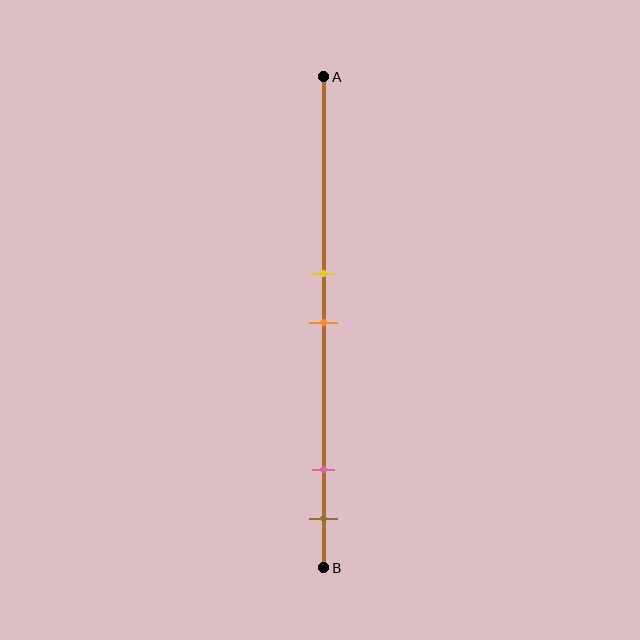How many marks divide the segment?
There are 4 marks dividing the segment.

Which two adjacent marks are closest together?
The yellow and orange marks are the closest adjacent pair.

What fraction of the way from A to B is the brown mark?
The brown mark is approximately 90% (0.9) of the way from A to B.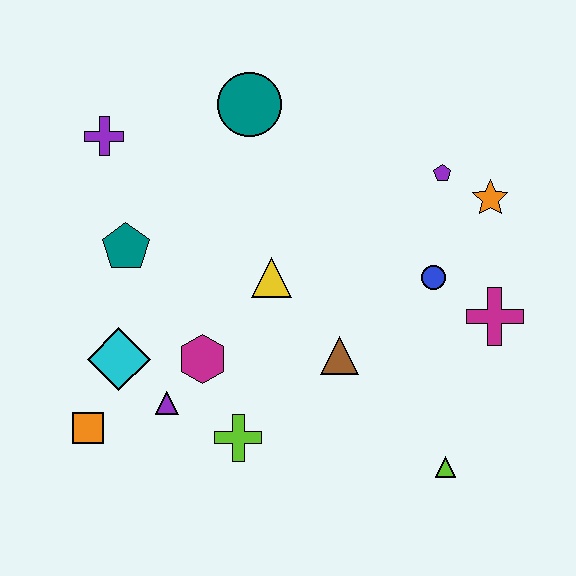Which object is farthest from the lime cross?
The orange star is farthest from the lime cross.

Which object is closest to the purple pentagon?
The orange star is closest to the purple pentagon.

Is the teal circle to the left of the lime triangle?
Yes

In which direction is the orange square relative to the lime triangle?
The orange square is to the left of the lime triangle.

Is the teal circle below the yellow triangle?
No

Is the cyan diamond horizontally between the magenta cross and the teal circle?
No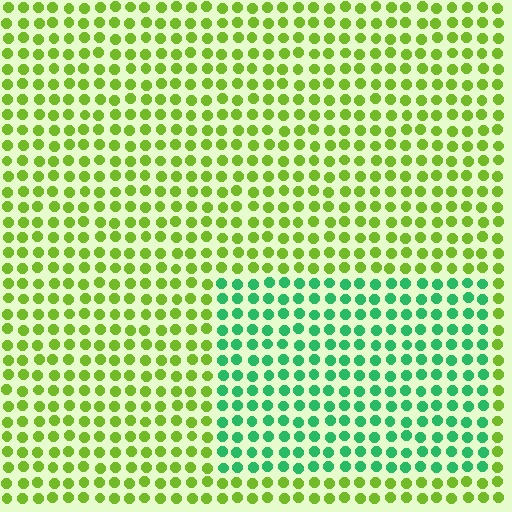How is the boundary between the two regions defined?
The boundary is defined purely by a slight shift in hue (about 56 degrees). Spacing, size, and orientation are identical on both sides.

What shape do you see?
I see a rectangle.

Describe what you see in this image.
The image is filled with small lime elements in a uniform arrangement. A rectangle-shaped region is visible where the elements are tinted to a slightly different hue, forming a subtle color boundary.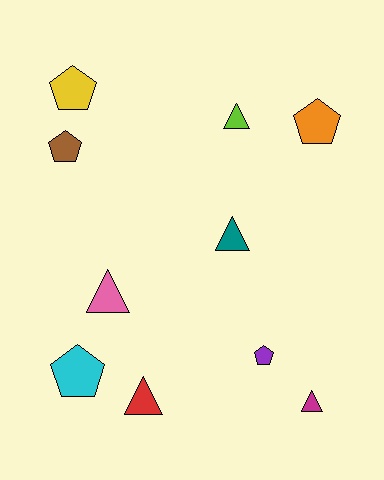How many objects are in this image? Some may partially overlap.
There are 10 objects.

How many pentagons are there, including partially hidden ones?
There are 5 pentagons.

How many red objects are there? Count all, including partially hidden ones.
There is 1 red object.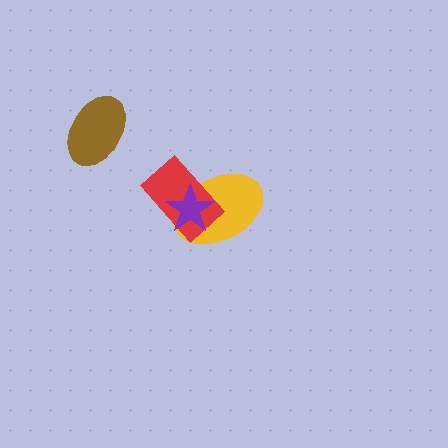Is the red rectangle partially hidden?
Yes, it is partially covered by another shape.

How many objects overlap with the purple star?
2 objects overlap with the purple star.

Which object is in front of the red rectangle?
The purple star is in front of the red rectangle.